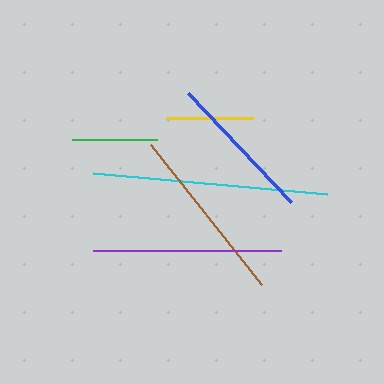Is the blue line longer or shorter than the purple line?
The purple line is longer than the blue line.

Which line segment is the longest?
The cyan line is the longest at approximately 236 pixels.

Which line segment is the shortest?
The green line is the shortest at approximately 84 pixels.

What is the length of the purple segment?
The purple segment is approximately 188 pixels long.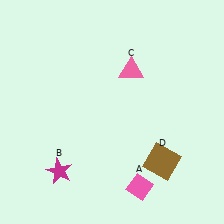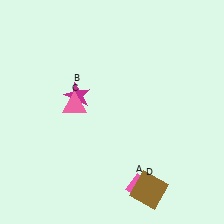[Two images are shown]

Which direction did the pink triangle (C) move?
The pink triangle (C) moved left.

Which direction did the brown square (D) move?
The brown square (D) moved down.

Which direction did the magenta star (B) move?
The magenta star (B) moved up.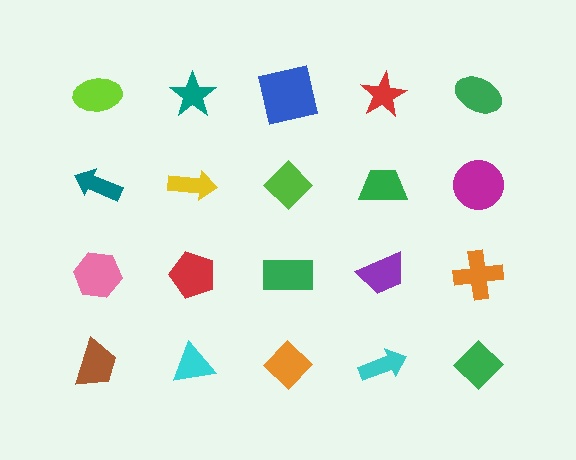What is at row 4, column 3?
An orange diamond.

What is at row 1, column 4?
A red star.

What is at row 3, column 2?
A red pentagon.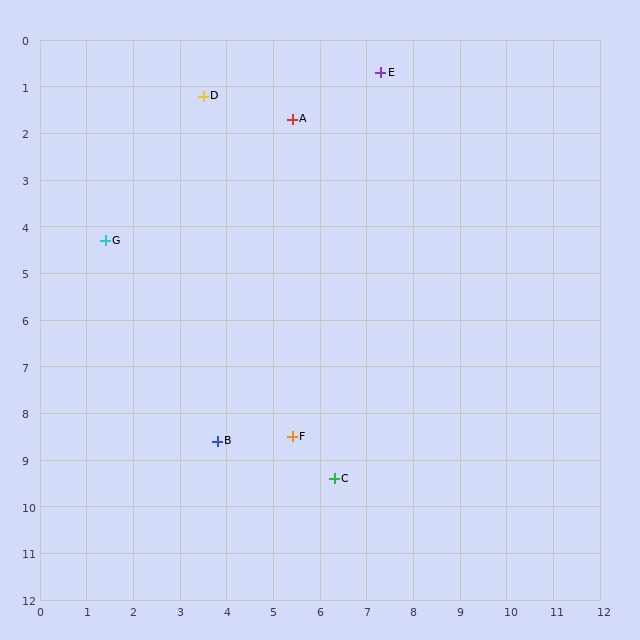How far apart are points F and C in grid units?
Points F and C are about 1.3 grid units apart.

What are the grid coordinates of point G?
Point G is at approximately (1.4, 4.3).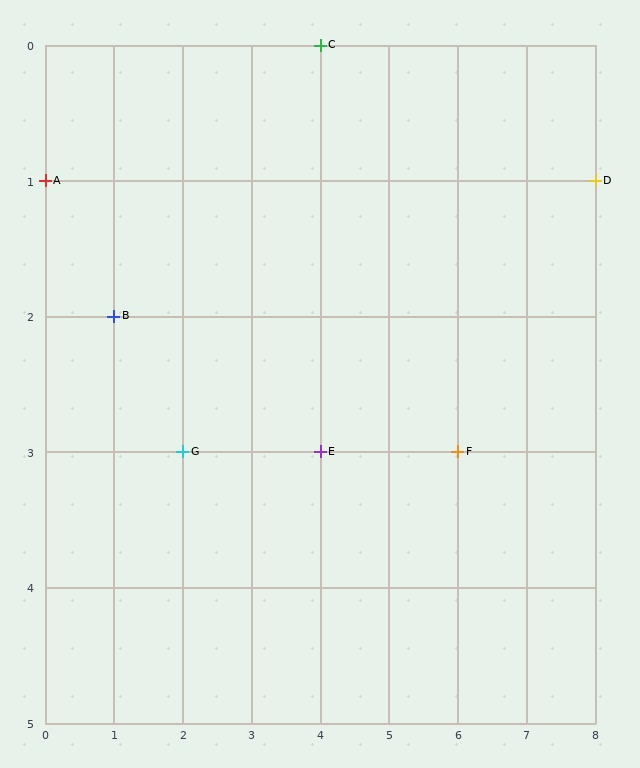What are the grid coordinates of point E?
Point E is at grid coordinates (4, 3).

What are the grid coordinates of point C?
Point C is at grid coordinates (4, 0).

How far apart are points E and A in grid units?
Points E and A are 4 columns and 2 rows apart (about 4.5 grid units diagonally).